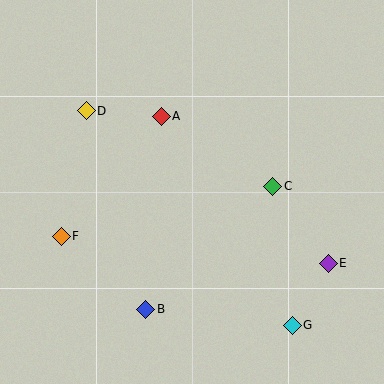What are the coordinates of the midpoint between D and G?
The midpoint between D and G is at (189, 218).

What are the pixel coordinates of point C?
Point C is at (273, 186).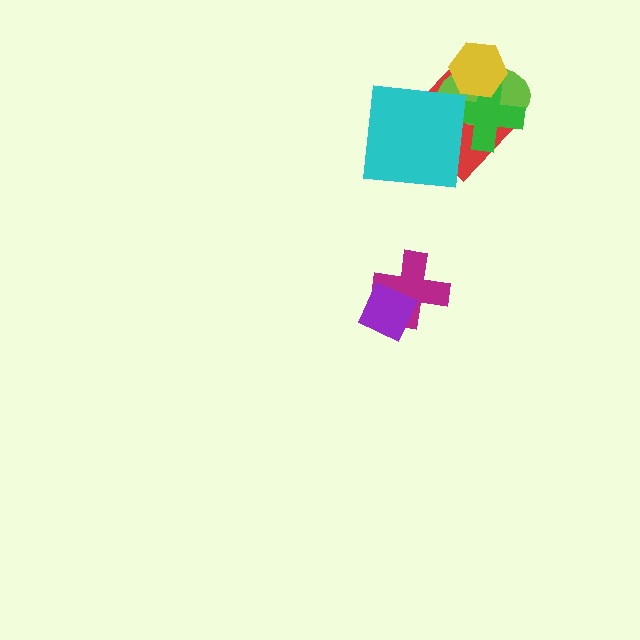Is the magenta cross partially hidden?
Yes, it is partially covered by another shape.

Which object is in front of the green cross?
The yellow hexagon is in front of the green cross.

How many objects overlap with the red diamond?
4 objects overlap with the red diamond.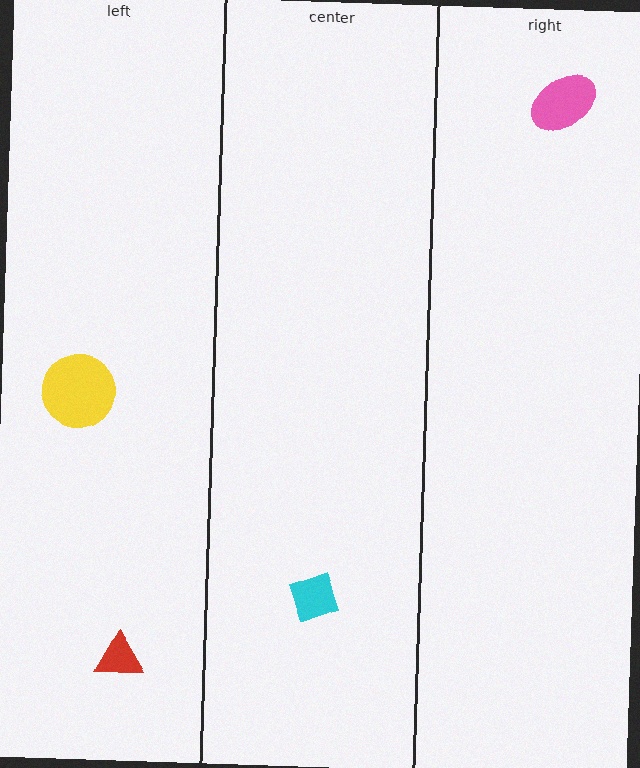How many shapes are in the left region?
2.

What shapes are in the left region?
The red triangle, the yellow circle.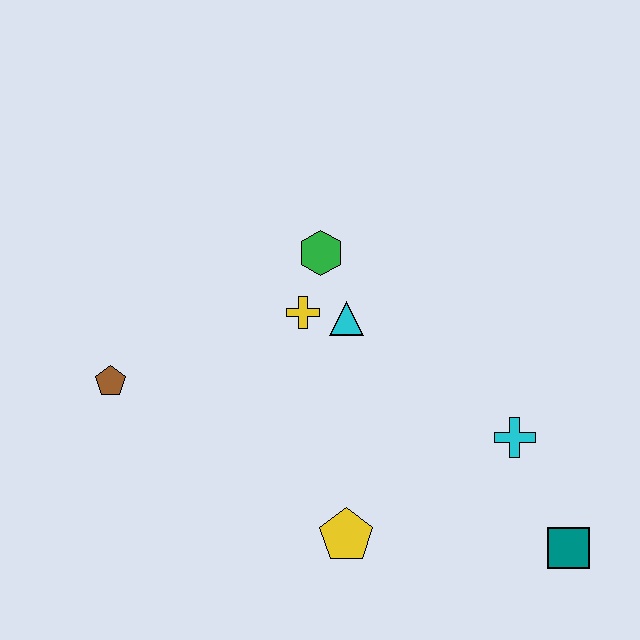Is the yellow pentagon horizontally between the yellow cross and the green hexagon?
No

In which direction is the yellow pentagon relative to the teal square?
The yellow pentagon is to the left of the teal square.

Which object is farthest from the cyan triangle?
The teal square is farthest from the cyan triangle.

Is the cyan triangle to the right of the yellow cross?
Yes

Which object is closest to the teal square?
The cyan cross is closest to the teal square.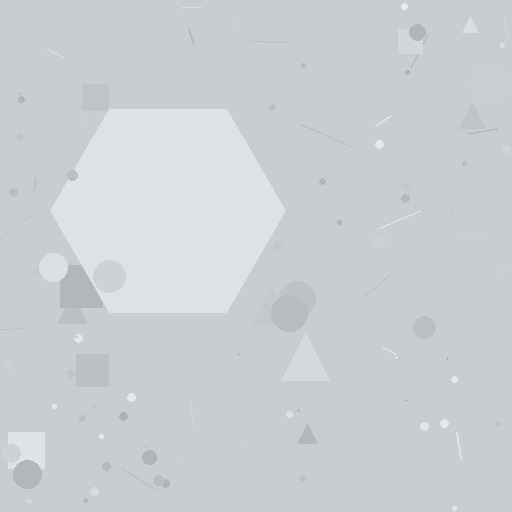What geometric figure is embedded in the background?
A hexagon is embedded in the background.